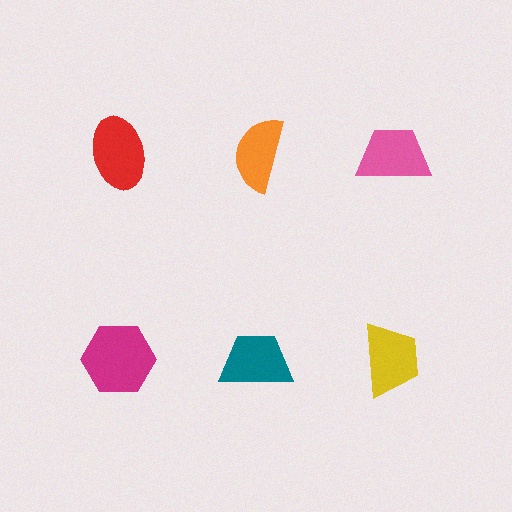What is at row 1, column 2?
An orange semicircle.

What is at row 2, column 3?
A yellow trapezoid.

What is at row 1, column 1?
A red ellipse.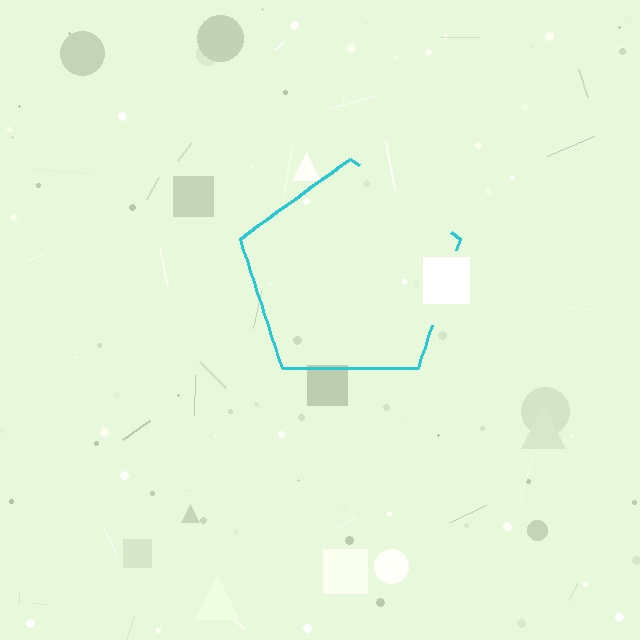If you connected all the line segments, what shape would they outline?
They would outline a pentagon.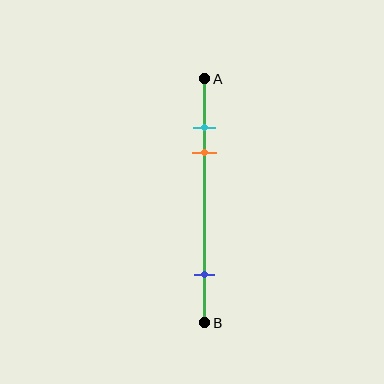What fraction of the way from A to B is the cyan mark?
The cyan mark is approximately 20% (0.2) of the way from A to B.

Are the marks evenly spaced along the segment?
No, the marks are not evenly spaced.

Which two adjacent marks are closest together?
The cyan and orange marks are the closest adjacent pair.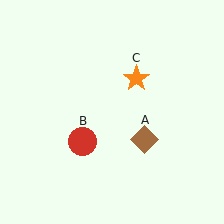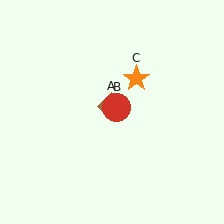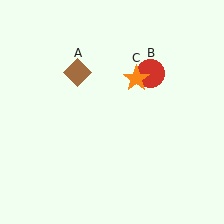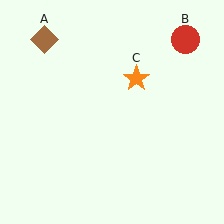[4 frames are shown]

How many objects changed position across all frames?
2 objects changed position: brown diamond (object A), red circle (object B).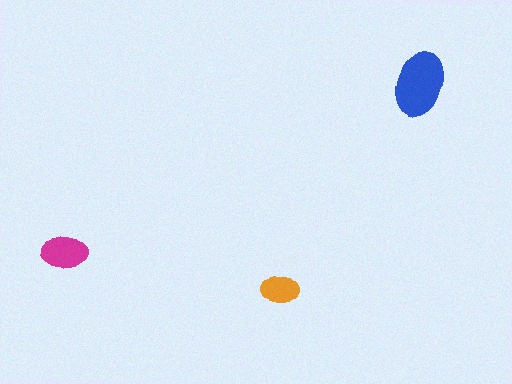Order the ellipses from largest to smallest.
the blue one, the magenta one, the orange one.